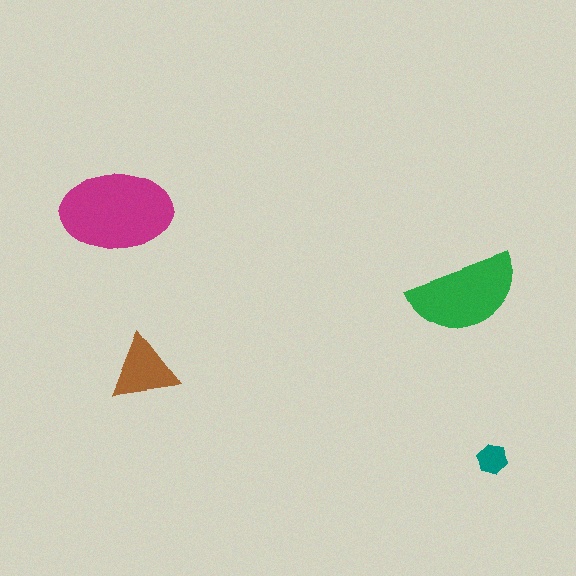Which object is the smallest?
The teal hexagon.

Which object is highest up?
The magenta ellipse is topmost.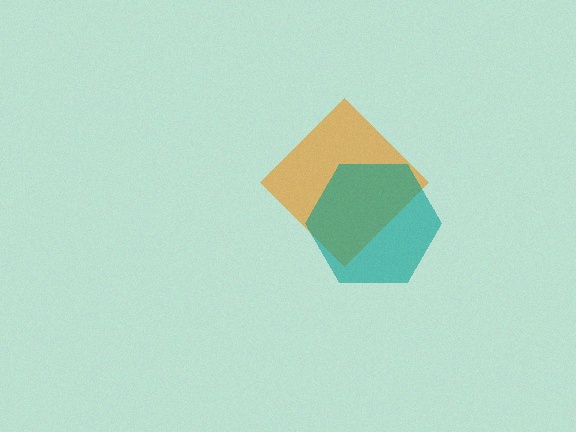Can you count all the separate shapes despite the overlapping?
Yes, there are 2 separate shapes.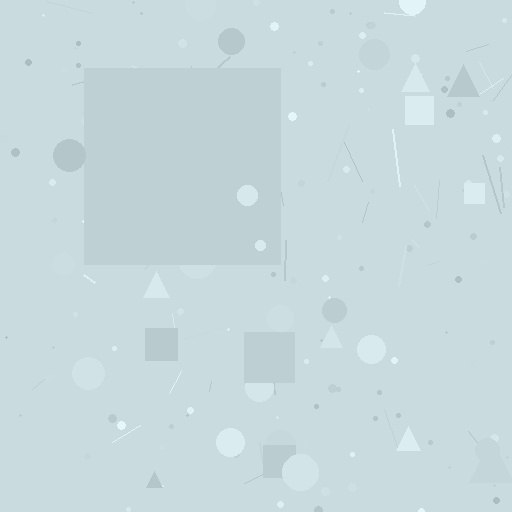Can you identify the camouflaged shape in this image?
The camouflaged shape is a square.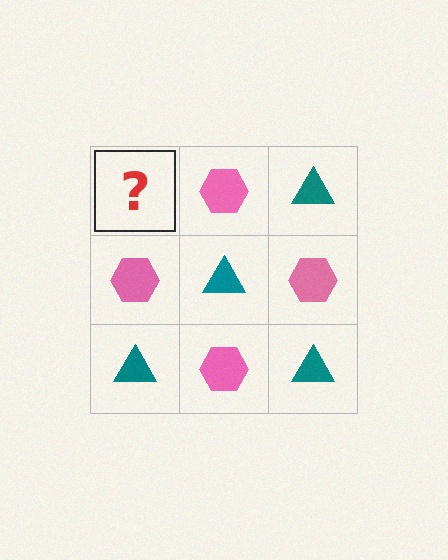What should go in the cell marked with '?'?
The missing cell should contain a teal triangle.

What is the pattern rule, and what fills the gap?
The rule is that it alternates teal triangle and pink hexagon in a checkerboard pattern. The gap should be filled with a teal triangle.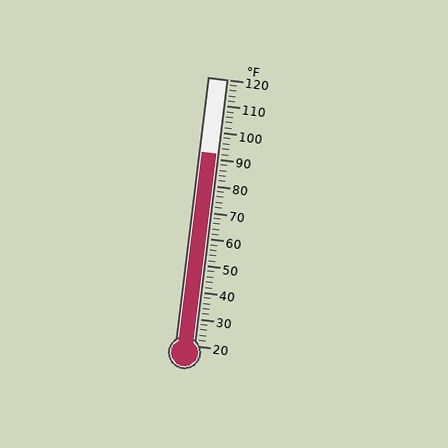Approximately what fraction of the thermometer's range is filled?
The thermometer is filled to approximately 70% of its range.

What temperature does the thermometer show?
The thermometer shows approximately 92°F.